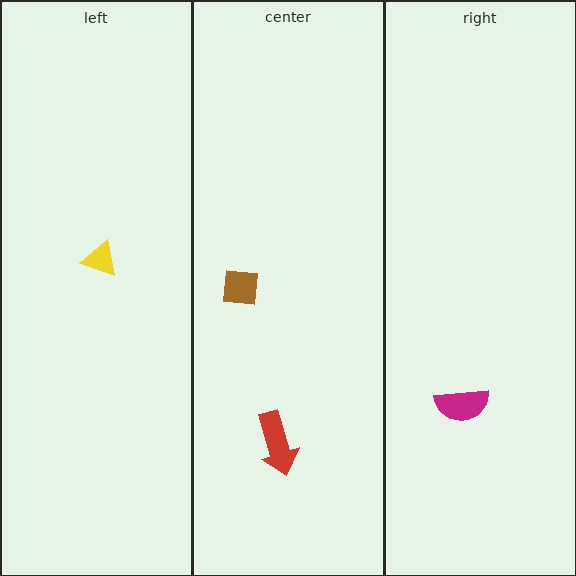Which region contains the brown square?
The center region.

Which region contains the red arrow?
The center region.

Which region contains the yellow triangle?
The left region.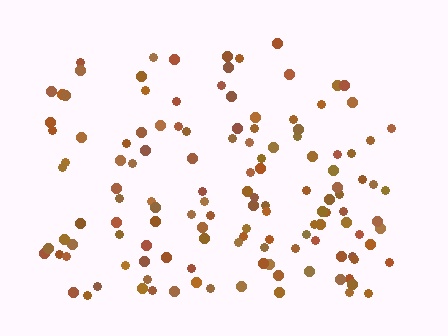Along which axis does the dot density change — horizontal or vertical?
Vertical.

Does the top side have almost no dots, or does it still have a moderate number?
Still a moderate number, just noticeably fewer than the bottom.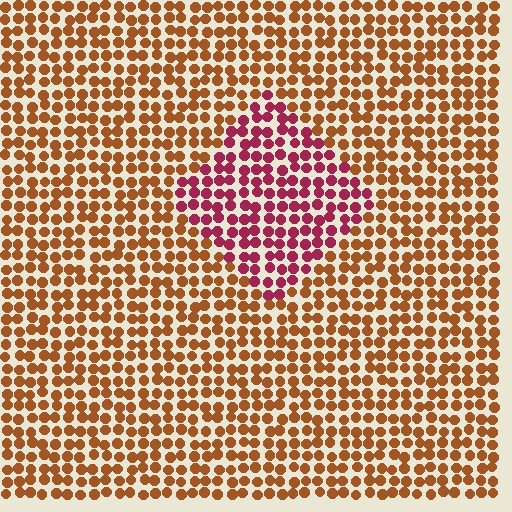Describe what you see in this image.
The image is filled with small brown elements in a uniform arrangement. A diamond-shaped region is visible where the elements are tinted to a slightly different hue, forming a subtle color boundary.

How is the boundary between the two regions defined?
The boundary is defined purely by a slight shift in hue (about 46 degrees). Spacing, size, and orientation are identical on both sides.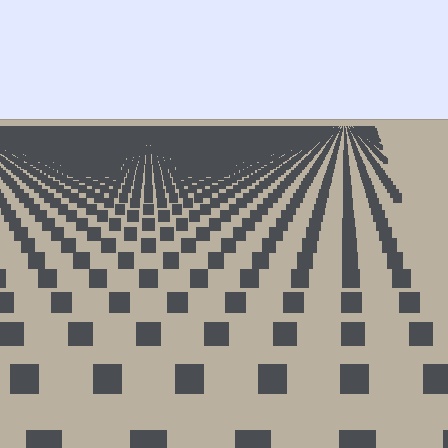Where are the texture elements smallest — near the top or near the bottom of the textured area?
Near the top.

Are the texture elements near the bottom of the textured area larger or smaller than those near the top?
Larger. Near the bottom, elements are closer to the viewer and appear at a bigger on-screen size.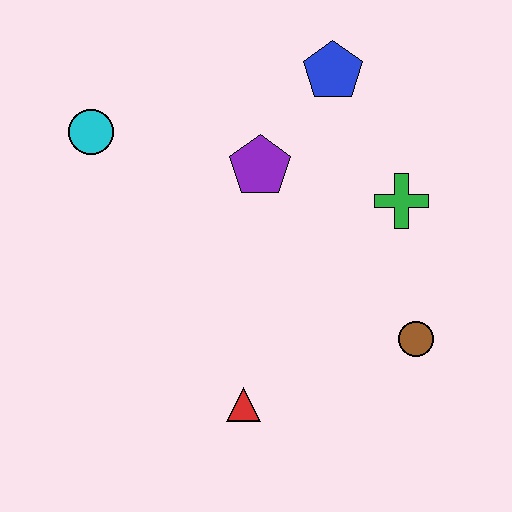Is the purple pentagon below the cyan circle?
Yes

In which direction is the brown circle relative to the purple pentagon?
The brown circle is below the purple pentagon.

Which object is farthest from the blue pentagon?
The red triangle is farthest from the blue pentagon.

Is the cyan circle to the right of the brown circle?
No